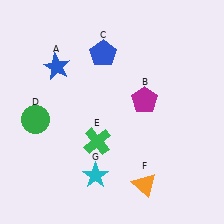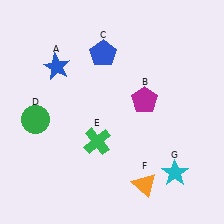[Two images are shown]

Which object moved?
The cyan star (G) moved right.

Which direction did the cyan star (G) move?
The cyan star (G) moved right.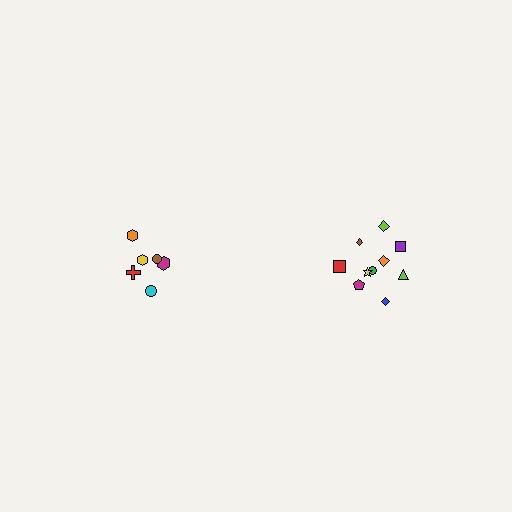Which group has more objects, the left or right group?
The right group.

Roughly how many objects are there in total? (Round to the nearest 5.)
Roughly 15 objects in total.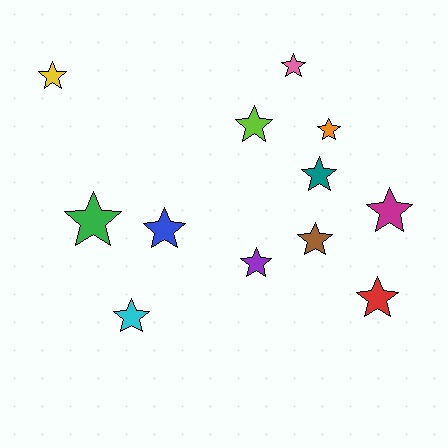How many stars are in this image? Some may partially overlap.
There are 12 stars.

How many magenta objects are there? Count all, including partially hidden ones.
There is 1 magenta object.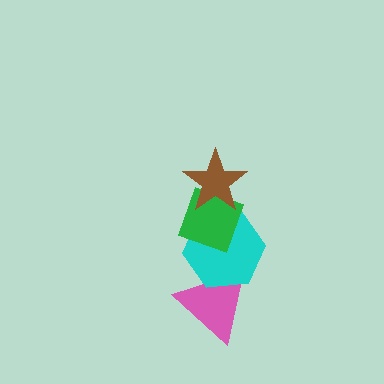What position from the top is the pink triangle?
The pink triangle is 4th from the top.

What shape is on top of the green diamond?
The brown star is on top of the green diamond.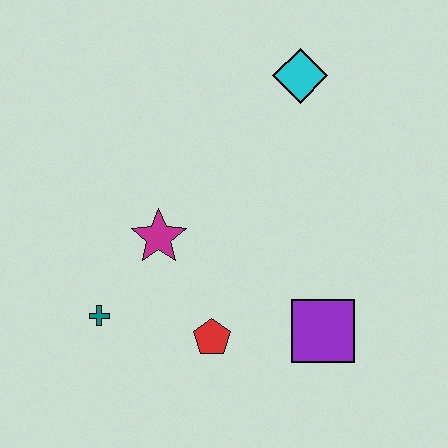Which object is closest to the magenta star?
The teal cross is closest to the magenta star.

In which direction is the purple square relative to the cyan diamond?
The purple square is below the cyan diamond.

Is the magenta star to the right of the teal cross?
Yes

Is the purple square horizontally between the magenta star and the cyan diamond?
No